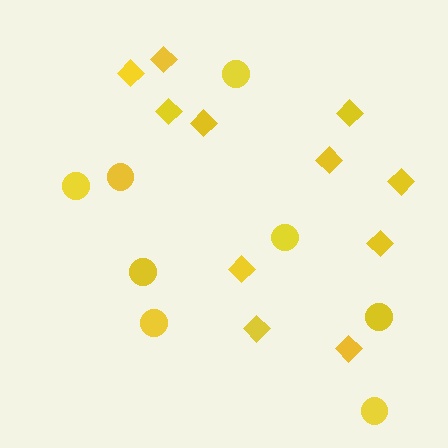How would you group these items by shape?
There are 2 groups: one group of diamonds (11) and one group of circles (8).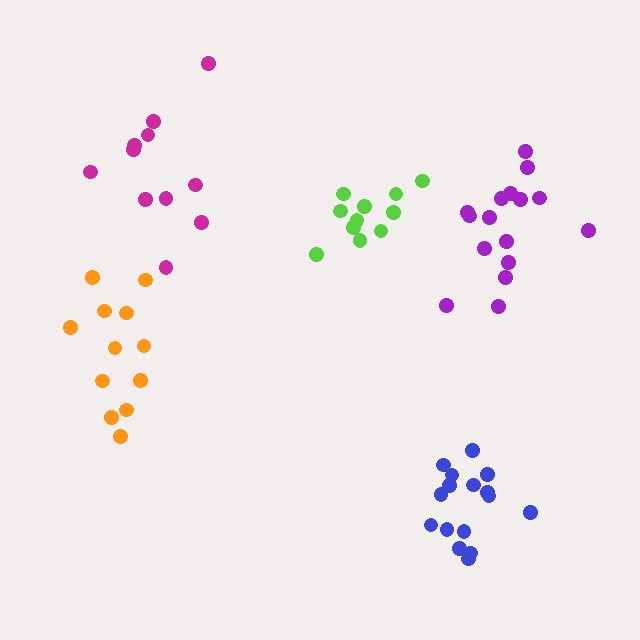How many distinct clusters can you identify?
There are 5 distinct clusters.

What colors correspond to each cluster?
The clusters are colored: purple, lime, orange, magenta, blue.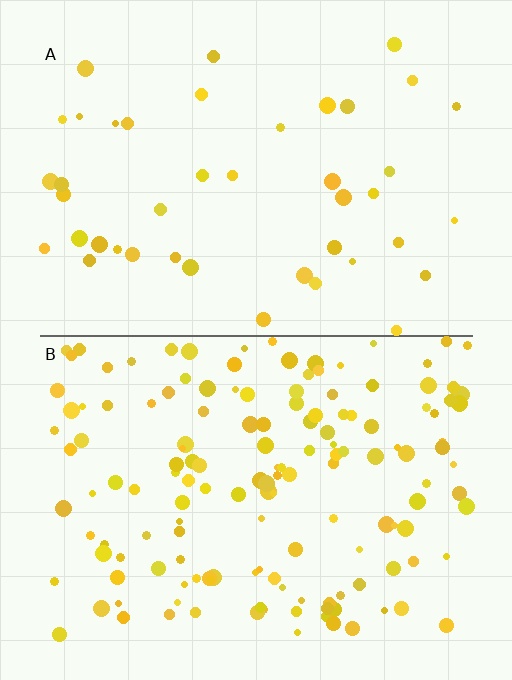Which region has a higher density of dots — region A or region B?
B (the bottom).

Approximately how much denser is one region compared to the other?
Approximately 3.5× — region B over region A.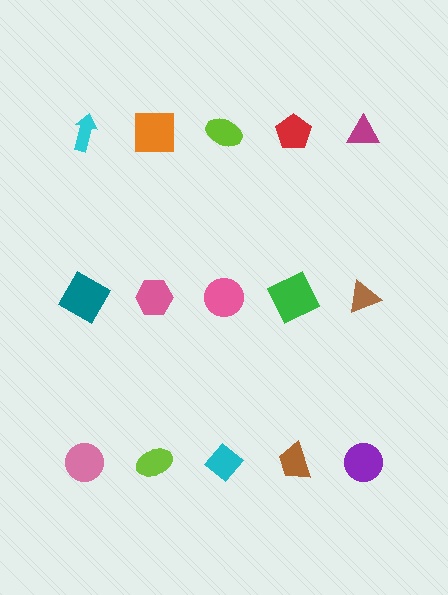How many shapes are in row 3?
5 shapes.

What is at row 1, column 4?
A red pentagon.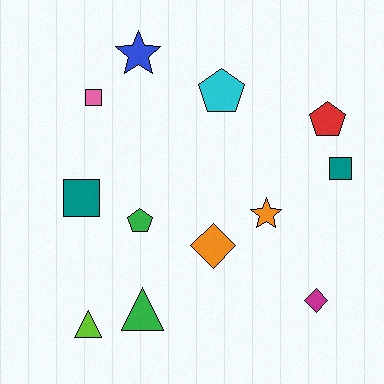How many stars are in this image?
There are 2 stars.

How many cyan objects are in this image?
There is 1 cyan object.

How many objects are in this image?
There are 12 objects.